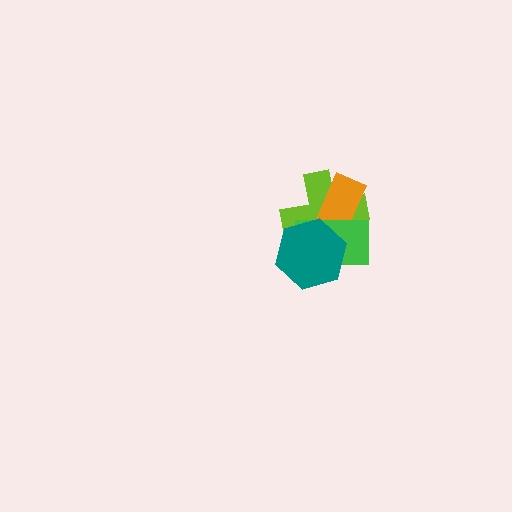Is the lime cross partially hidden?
Yes, it is partially covered by another shape.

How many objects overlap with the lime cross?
3 objects overlap with the lime cross.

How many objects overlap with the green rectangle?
3 objects overlap with the green rectangle.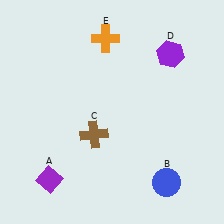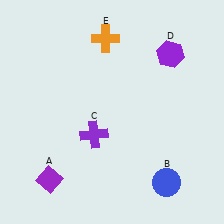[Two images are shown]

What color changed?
The cross (C) changed from brown in Image 1 to purple in Image 2.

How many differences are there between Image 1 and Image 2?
There is 1 difference between the two images.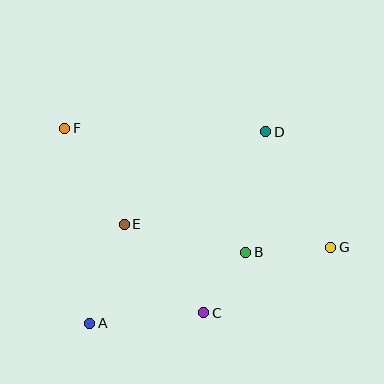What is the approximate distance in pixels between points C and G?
The distance between C and G is approximately 143 pixels.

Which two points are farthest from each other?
Points F and G are farthest from each other.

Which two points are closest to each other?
Points B and C are closest to each other.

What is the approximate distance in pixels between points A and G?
The distance between A and G is approximately 253 pixels.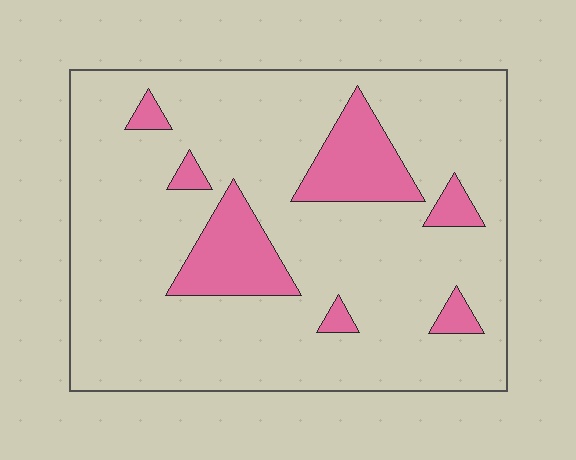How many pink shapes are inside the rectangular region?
7.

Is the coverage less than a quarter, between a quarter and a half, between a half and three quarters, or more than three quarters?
Less than a quarter.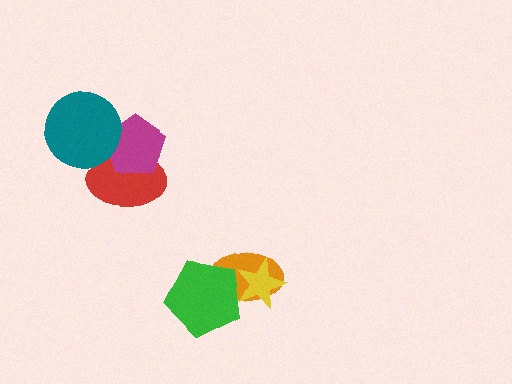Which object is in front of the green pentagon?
The yellow star is in front of the green pentagon.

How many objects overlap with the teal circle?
2 objects overlap with the teal circle.